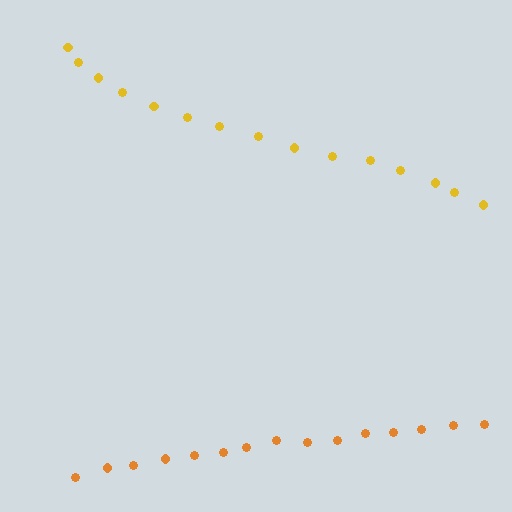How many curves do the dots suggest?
There are 2 distinct paths.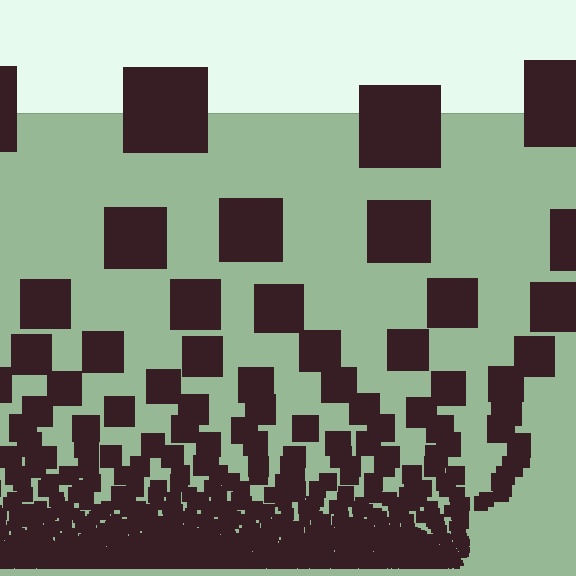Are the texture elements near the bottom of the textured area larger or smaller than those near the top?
Smaller. The gradient is inverted — elements near the bottom are smaller and denser.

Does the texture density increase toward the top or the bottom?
Density increases toward the bottom.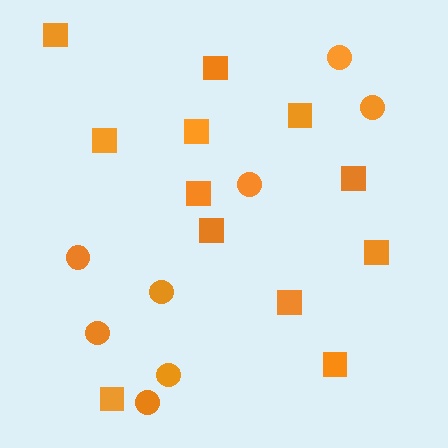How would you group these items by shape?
There are 2 groups: one group of squares (12) and one group of circles (8).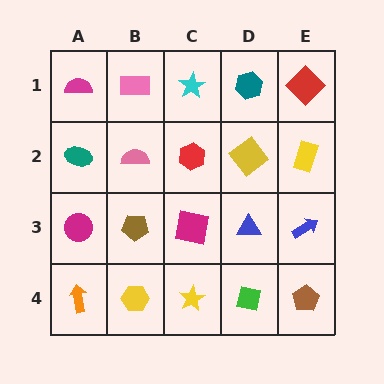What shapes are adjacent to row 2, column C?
A cyan star (row 1, column C), a magenta square (row 3, column C), a pink semicircle (row 2, column B), a yellow diamond (row 2, column D).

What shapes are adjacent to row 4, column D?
A blue triangle (row 3, column D), a yellow star (row 4, column C), a brown pentagon (row 4, column E).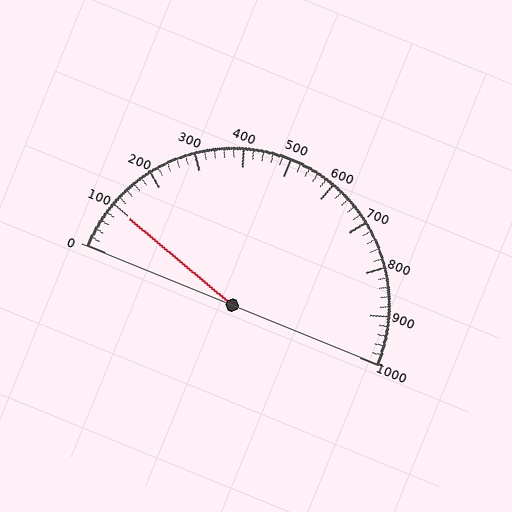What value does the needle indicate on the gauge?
The needle indicates approximately 100.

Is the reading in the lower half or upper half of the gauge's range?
The reading is in the lower half of the range (0 to 1000).